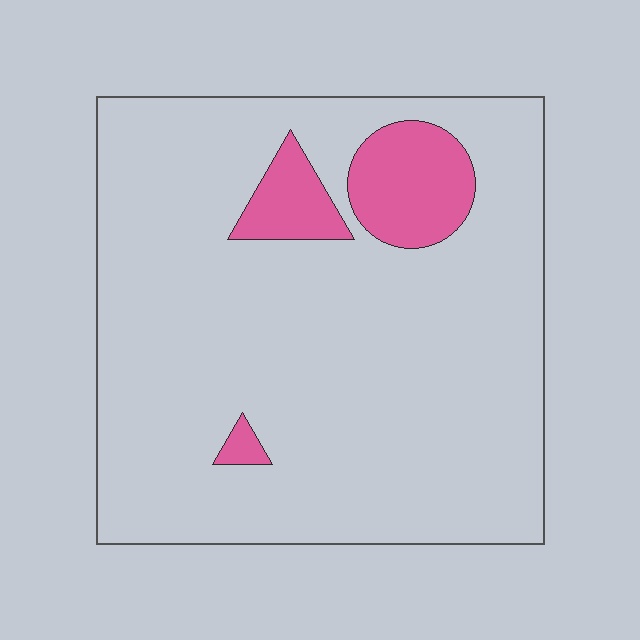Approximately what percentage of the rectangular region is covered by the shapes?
Approximately 10%.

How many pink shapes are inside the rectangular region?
3.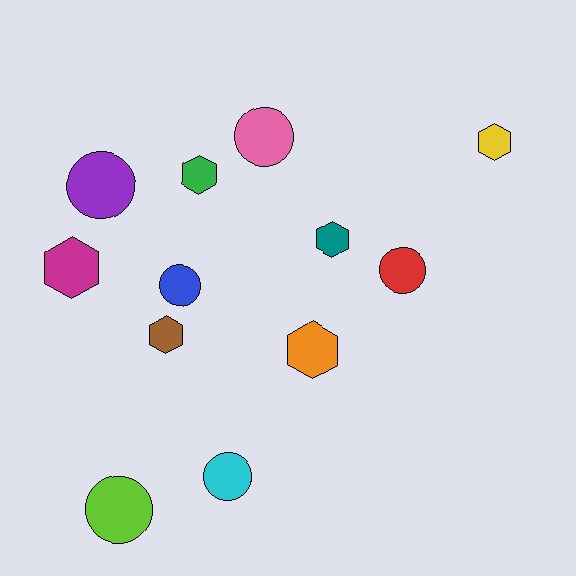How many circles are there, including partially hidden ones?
There are 6 circles.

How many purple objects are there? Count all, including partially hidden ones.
There is 1 purple object.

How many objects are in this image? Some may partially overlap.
There are 12 objects.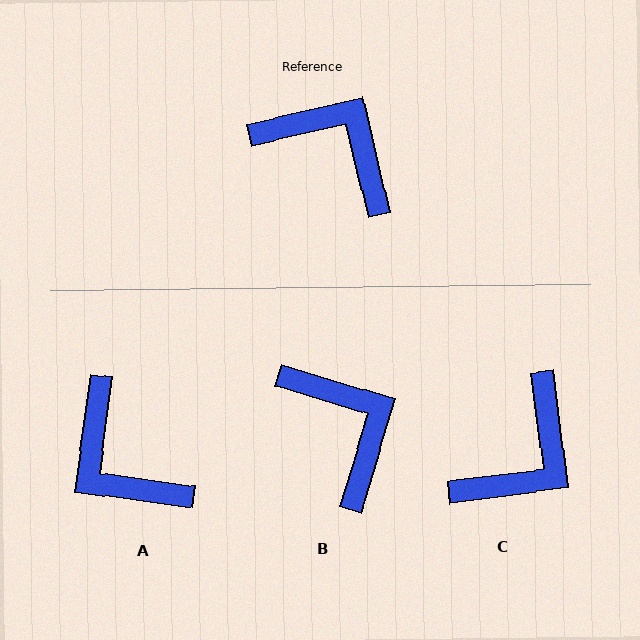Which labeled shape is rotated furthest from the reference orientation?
A, about 159 degrees away.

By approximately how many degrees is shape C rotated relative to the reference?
Approximately 96 degrees clockwise.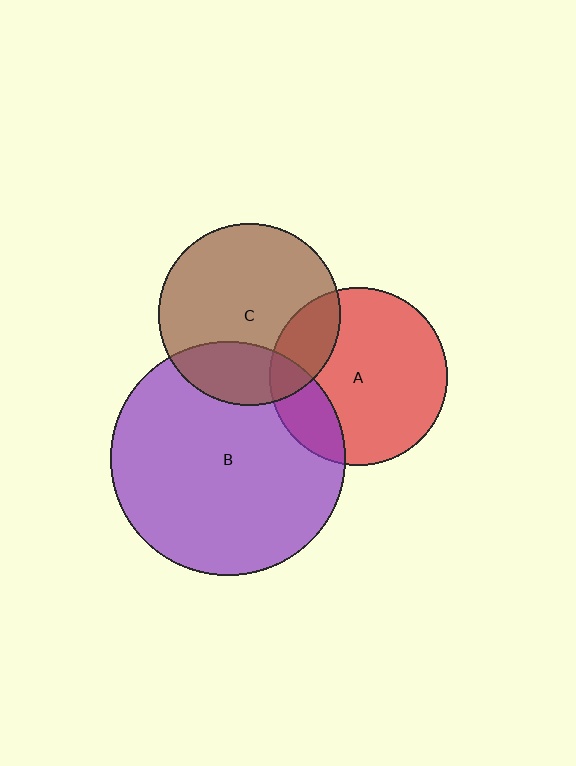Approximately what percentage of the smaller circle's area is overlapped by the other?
Approximately 20%.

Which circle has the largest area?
Circle B (purple).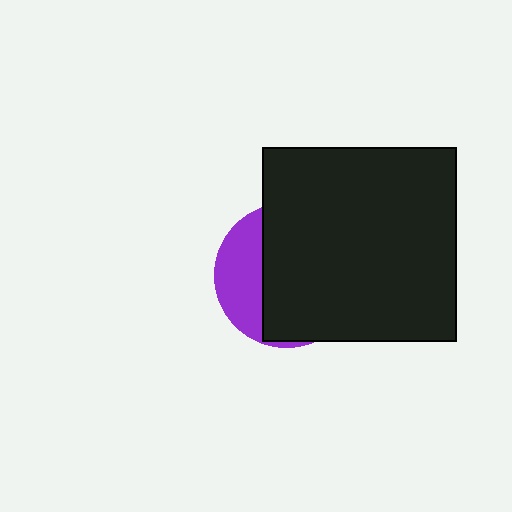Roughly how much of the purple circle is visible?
A small part of it is visible (roughly 30%).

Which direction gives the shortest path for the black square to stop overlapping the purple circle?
Moving right gives the shortest separation.